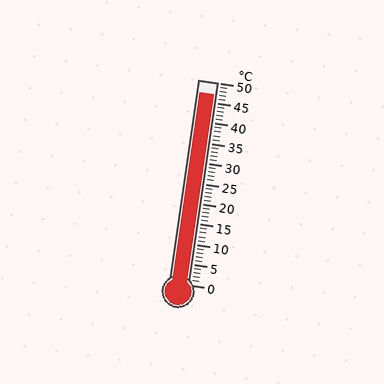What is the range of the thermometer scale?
The thermometer scale ranges from 0°C to 50°C.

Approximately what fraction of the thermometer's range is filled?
The thermometer is filled to approximately 95% of its range.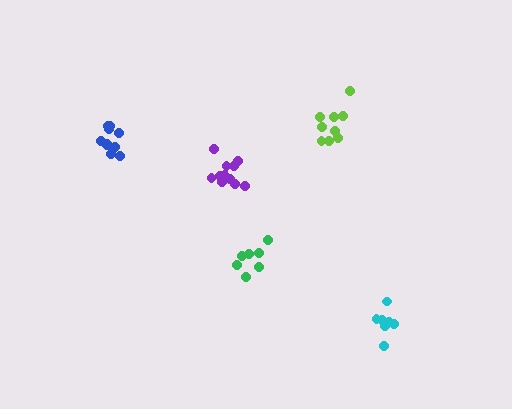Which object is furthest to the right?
The cyan cluster is rightmost.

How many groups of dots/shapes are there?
There are 5 groups.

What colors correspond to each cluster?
The clusters are colored: purple, cyan, blue, lime, green.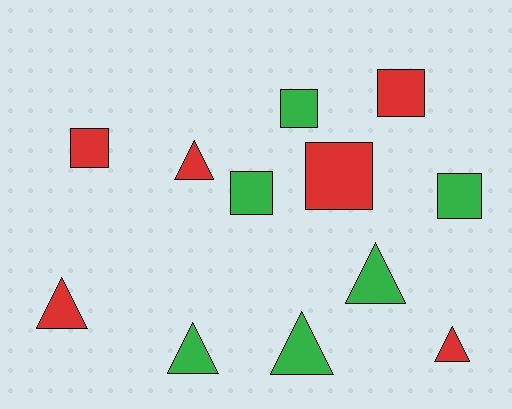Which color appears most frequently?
Red, with 6 objects.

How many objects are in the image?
There are 12 objects.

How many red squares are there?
There are 3 red squares.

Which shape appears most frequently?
Square, with 6 objects.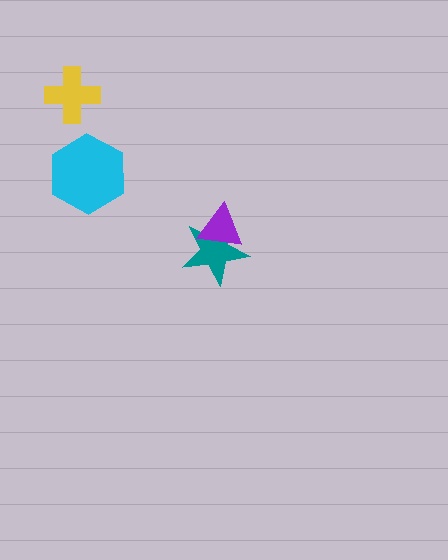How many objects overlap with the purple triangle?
1 object overlaps with the purple triangle.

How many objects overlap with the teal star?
1 object overlaps with the teal star.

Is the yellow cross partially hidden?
No, no other shape covers it.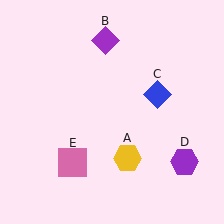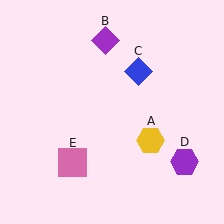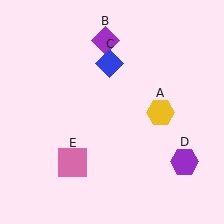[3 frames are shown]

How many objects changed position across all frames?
2 objects changed position: yellow hexagon (object A), blue diamond (object C).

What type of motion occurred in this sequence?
The yellow hexagon (object A), blue diamond (object C) rotated counterclockwise around the center of the scene.